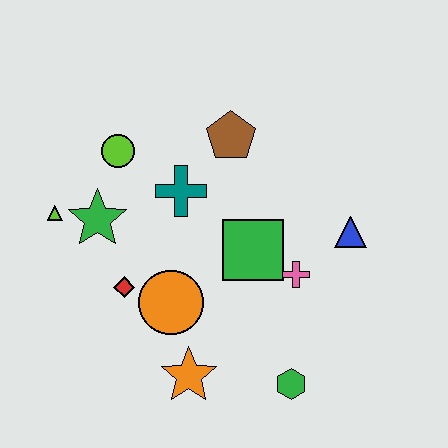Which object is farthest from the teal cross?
The green hexagon is farthest from the teal cross.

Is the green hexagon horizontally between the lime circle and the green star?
No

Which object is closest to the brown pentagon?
The teal cross is closest to the brown pentagon.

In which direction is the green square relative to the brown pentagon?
The green square is below the brown pentagon.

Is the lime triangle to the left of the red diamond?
Yes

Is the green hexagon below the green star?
Yes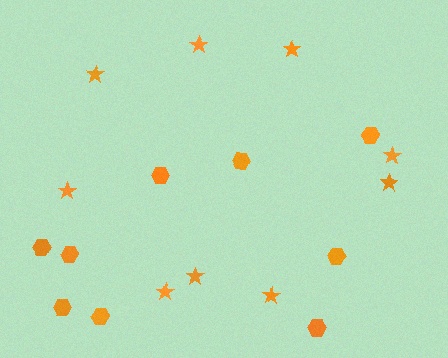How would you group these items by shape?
There are 2 groups: one group of stars (9) and one group of hexagons (9).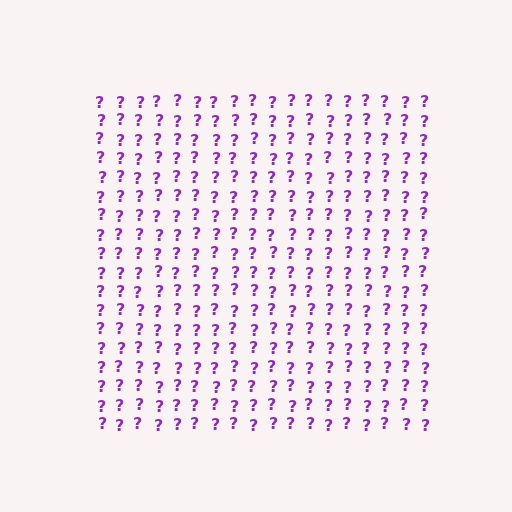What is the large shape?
The large shape is a square.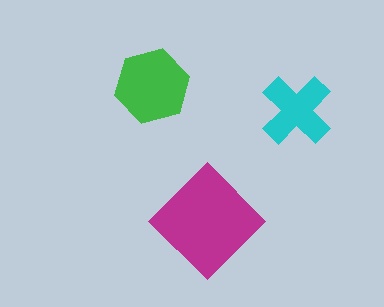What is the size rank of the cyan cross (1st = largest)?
3rd.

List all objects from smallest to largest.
The cyan cross, the green hexagon, the magenta diamond.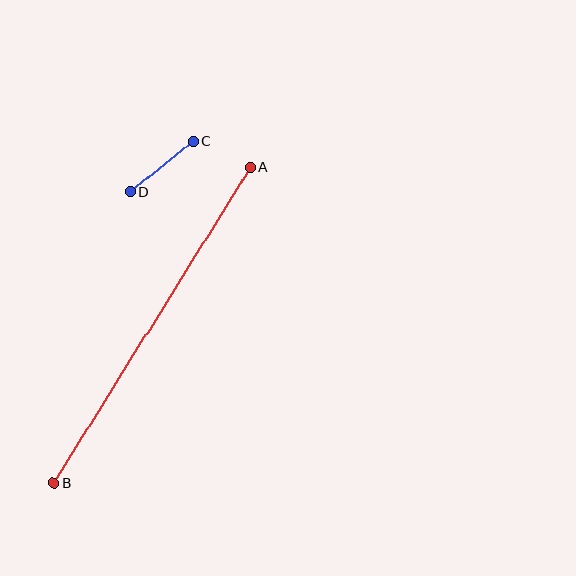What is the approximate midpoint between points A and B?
The midpoint is at approximately (152, 325) pixels.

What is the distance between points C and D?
The distance is approximately 81 pixels.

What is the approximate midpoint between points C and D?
The midpoint is at approximately (162, 167) pixels.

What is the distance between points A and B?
The distance is approximately 372 pixels.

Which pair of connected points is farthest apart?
Points A and B are farthest apart.